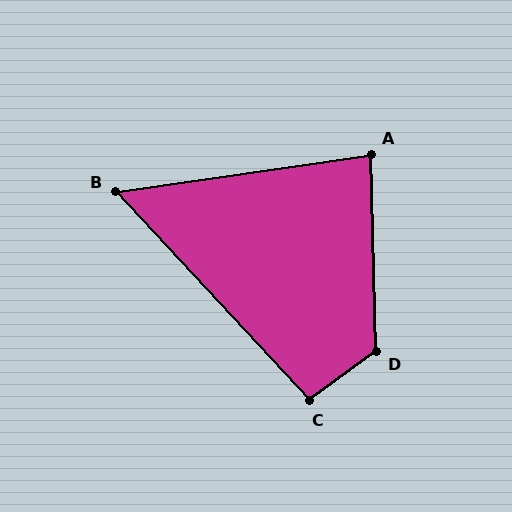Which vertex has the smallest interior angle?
B, at approximately 55 degrees.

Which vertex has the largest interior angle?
D, at approximately 125 degrees.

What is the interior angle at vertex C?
Approximately 97 degrees (obtuse).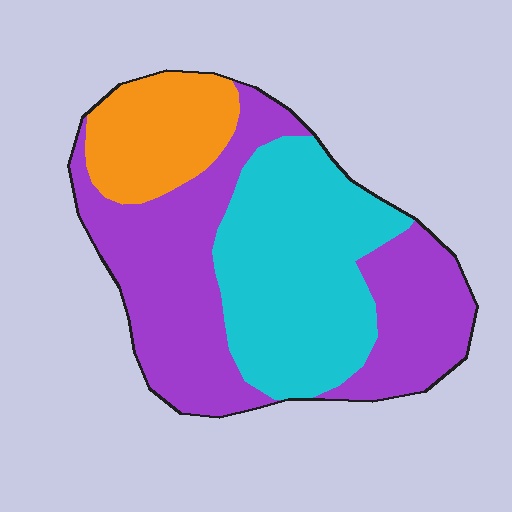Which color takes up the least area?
Orange, at roughly 15%.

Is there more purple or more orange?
Purple.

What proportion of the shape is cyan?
Cyan covers 37% of the shape.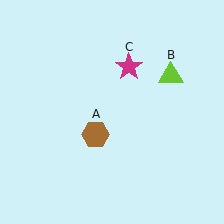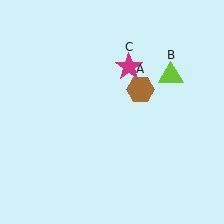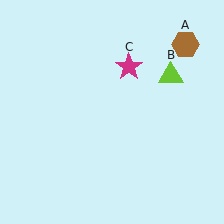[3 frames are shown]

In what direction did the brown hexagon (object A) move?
The brown hexagon (object A) moved up and to the right.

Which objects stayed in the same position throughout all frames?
Lime triangle (object B) and magenta star (object C) remained stationary.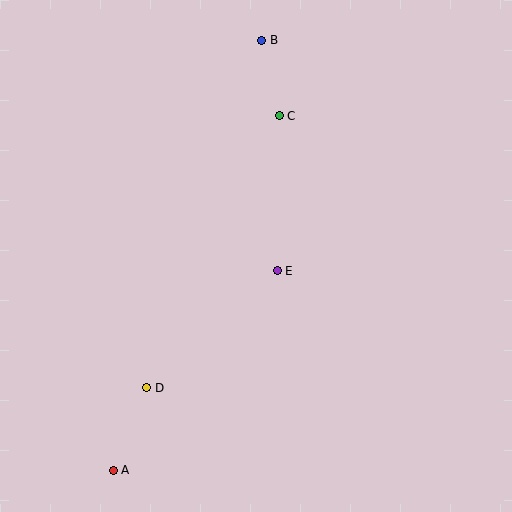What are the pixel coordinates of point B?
Point B is at (262, 40).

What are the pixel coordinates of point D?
Point D is at (147, 388).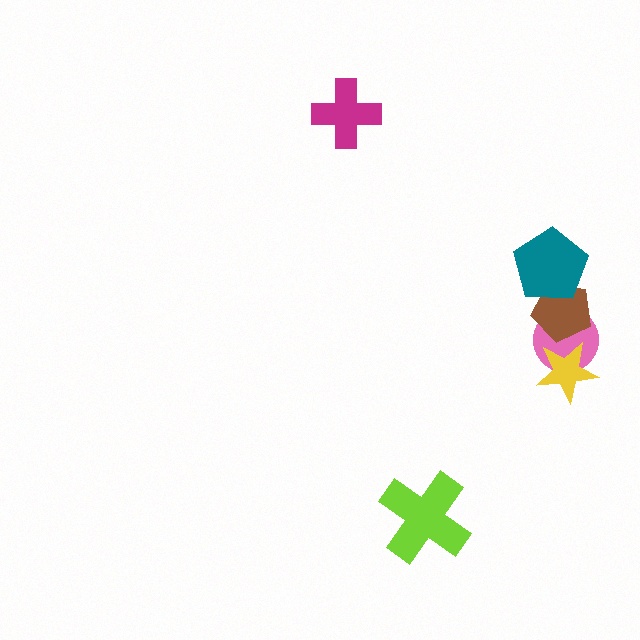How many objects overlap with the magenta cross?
0 objects overlap with the magenta cross.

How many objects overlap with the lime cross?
0 objects overlap with the lime cross.